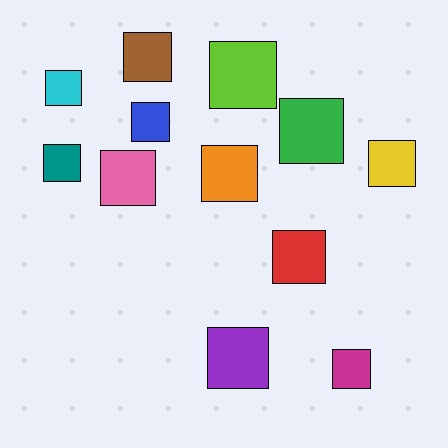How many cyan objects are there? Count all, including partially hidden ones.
There is 1 cyan object.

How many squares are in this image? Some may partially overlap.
There are 12 squares.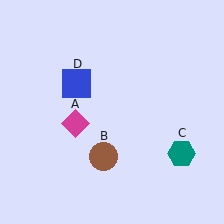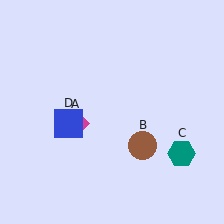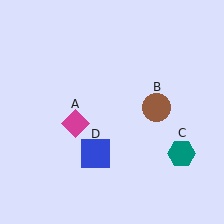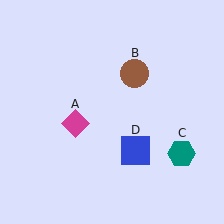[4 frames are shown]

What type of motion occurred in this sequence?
The brown circle (object B), blue square (object D) rotated counterclockwise around the center of the scene.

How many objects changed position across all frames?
2 objects changed position: brown circle (object B), blue square (object D).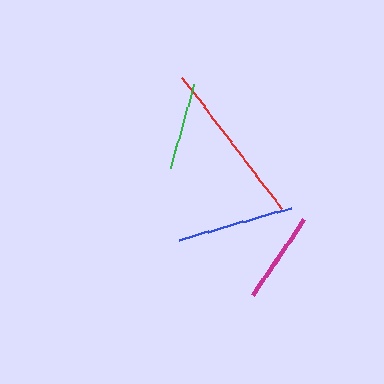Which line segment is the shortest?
The green line is the shortest at approximately 88 pixels.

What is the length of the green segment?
The green segment is approximately 88 pixels long.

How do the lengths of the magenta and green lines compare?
The magenta and green lines are approximately the same length.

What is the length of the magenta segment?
The magenta segment is approximately 92 pixels long.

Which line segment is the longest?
The red line is the longest at approximately 164 pixels.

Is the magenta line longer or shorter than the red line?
The red line is longer than the magenta line.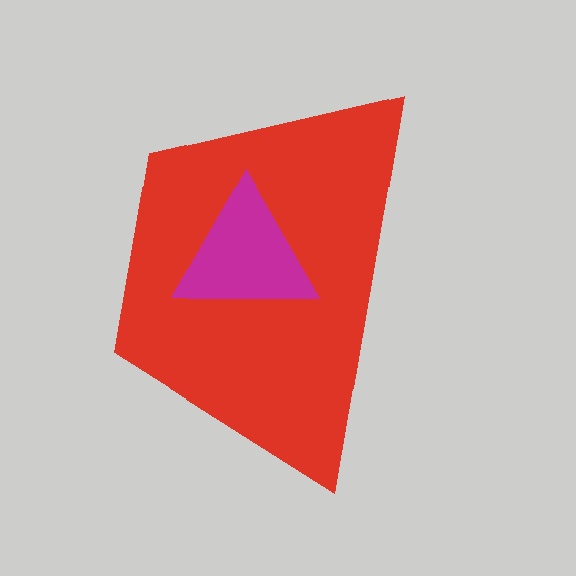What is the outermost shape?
The red trapezoid.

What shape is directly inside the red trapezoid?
The magenta triangle.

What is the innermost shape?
The magenta triangle.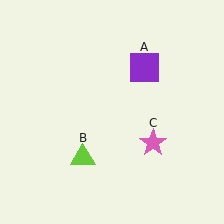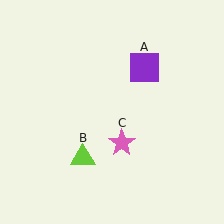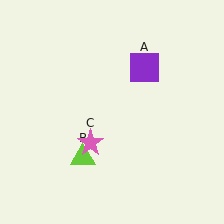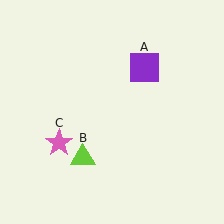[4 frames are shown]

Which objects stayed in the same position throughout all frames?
Purple square (object A) and lime triangle (object B) remained stationary.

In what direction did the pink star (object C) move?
The pink star (object C) moved left.